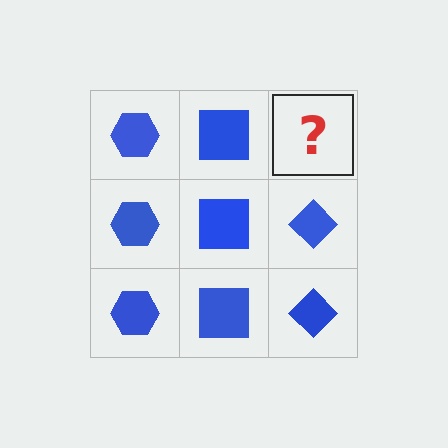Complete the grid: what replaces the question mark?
The question mark should be replaced with a blue diamond.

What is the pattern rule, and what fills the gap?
The rule is that each column has a consistent shape. The gap should be filled with a blue diamond.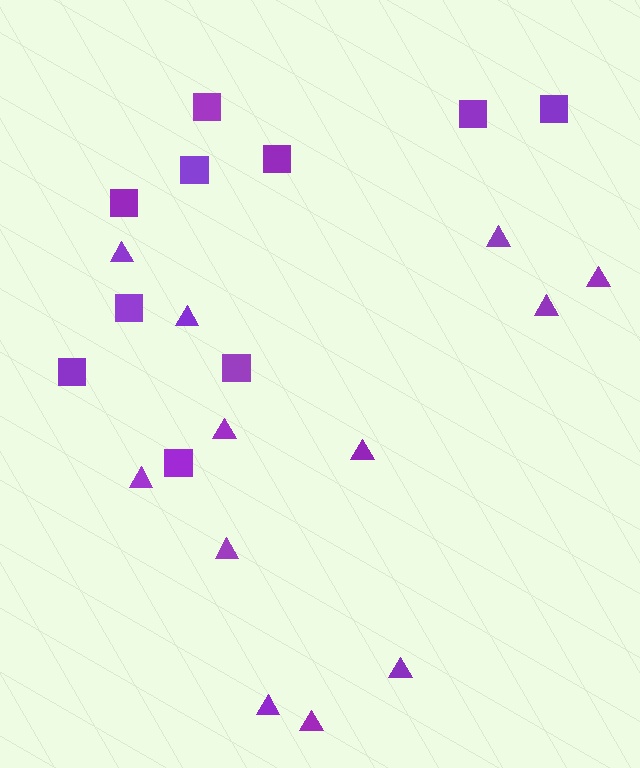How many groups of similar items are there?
There are 2 groups: one group of squares (10) and one group of triangles (12).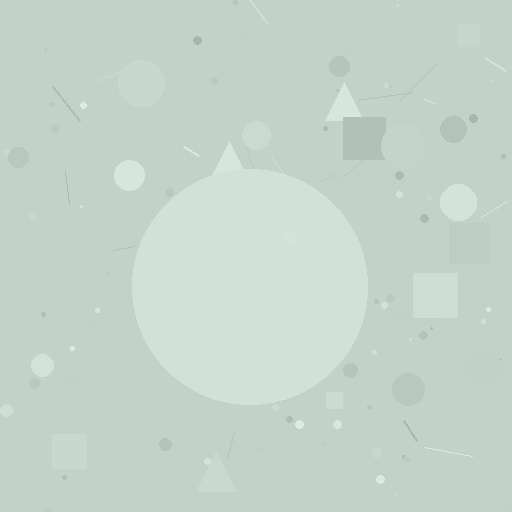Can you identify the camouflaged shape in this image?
The camouflaged shape is a circle.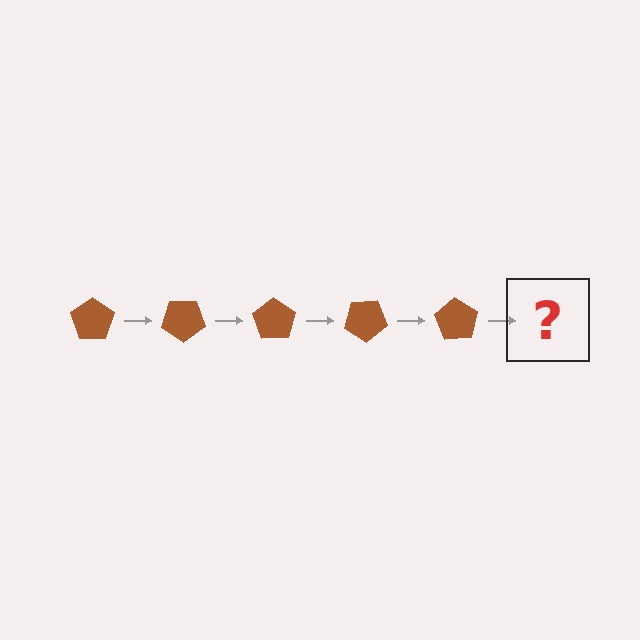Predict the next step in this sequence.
The next step is a brown pentagon rotated 175 degrees.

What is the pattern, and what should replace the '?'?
The pattern is that the pentagon rotates 35 degrees each step. The '?' should be a brown pentagon rotated 175 degrees.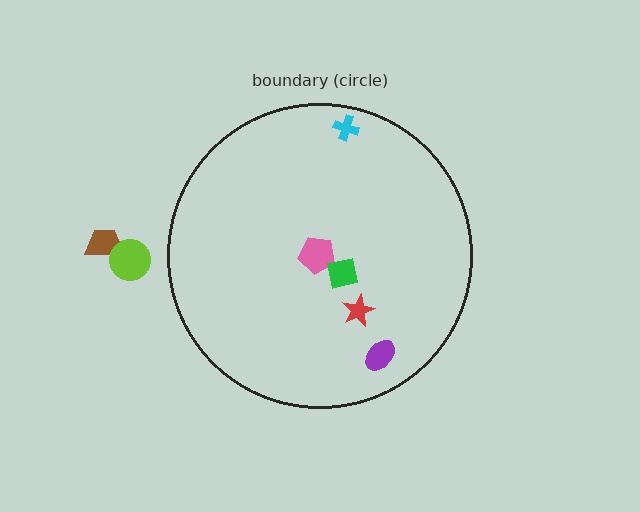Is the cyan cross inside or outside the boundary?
Inside.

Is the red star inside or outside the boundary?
Inside.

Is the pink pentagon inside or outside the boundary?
Inside.